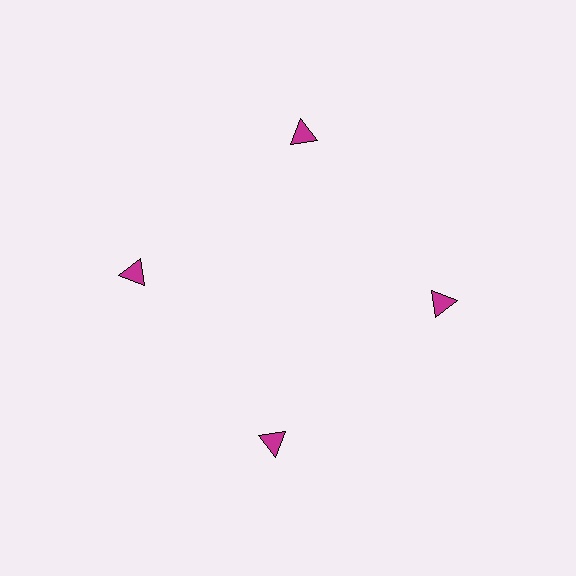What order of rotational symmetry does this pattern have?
This pattern has 4-fold rotational symmetry.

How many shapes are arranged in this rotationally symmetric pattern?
There are 4 shapes, arranged in 4 groups of 1.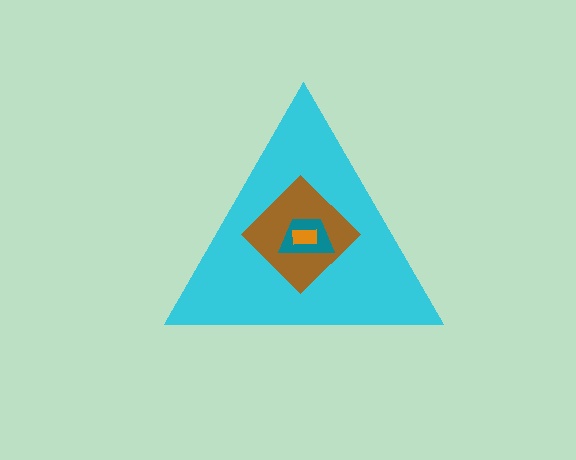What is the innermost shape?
The orange rectangle.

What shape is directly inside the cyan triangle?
The brown diamond.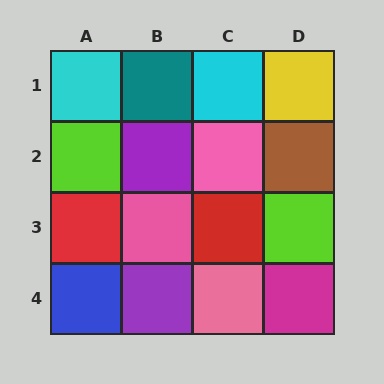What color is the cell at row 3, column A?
Red.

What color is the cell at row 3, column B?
Pink.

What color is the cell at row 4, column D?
Magenta.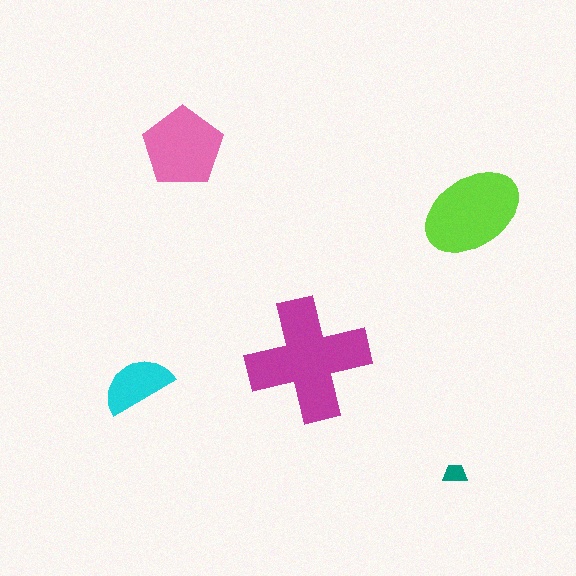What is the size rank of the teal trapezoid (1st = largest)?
5th.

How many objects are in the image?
There are 5 objects in the image.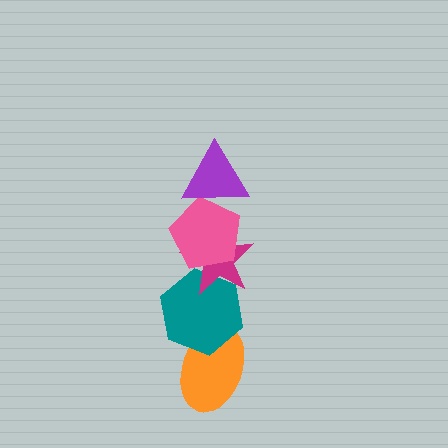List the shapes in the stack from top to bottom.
From top to bottom: the purple triangle, the pink pentagon, the magenta star, the teal hexagon, the orange ellipse.